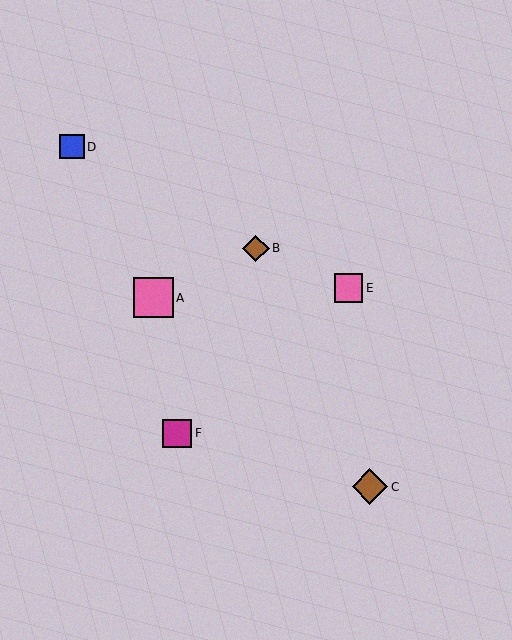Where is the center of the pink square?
The center of the pink square is at (348, 288).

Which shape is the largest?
The pink square (labeled A) is the largest.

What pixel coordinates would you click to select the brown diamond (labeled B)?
Click at (256, 248) to select the brown diamond B.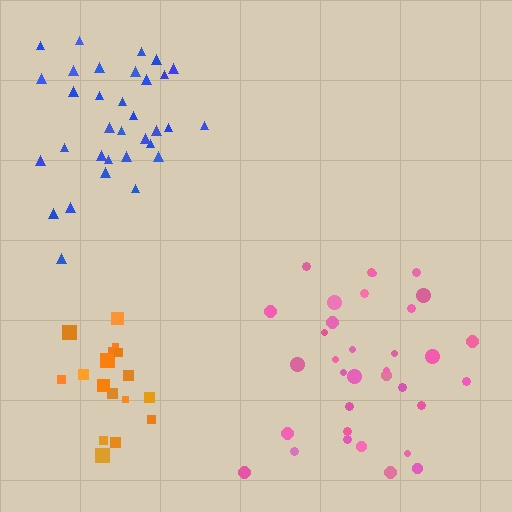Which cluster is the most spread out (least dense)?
Blue.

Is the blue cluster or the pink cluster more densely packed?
Pink.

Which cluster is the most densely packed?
Orange.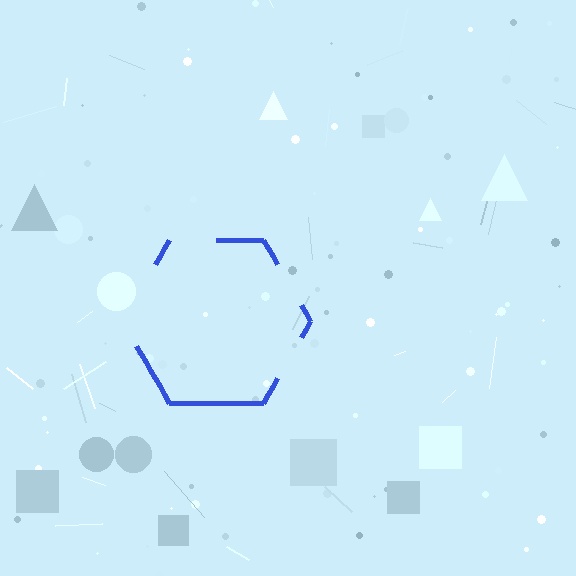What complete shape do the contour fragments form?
The contour fragments form a hexagon.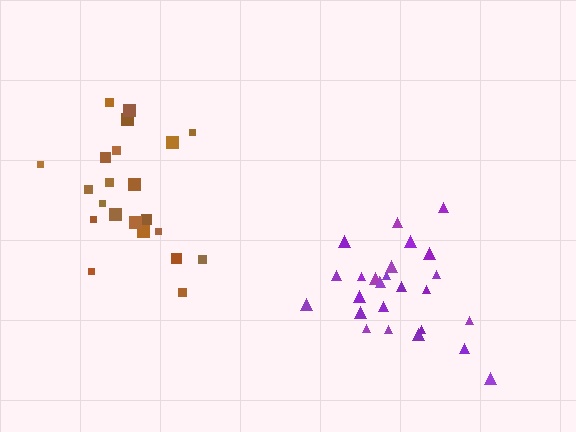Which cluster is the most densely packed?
Brown.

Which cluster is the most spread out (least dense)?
Purple.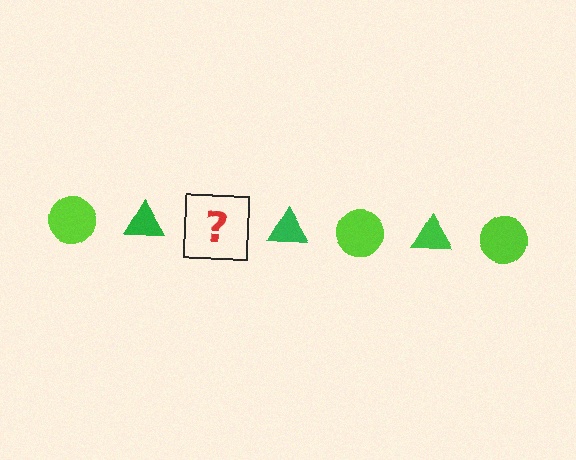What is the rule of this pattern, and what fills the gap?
The rule is that the pattern alternates between lime circle and green triangle. The gap should be filled with a lime circle.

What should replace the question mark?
The question mark should be replaced with a lime circle.